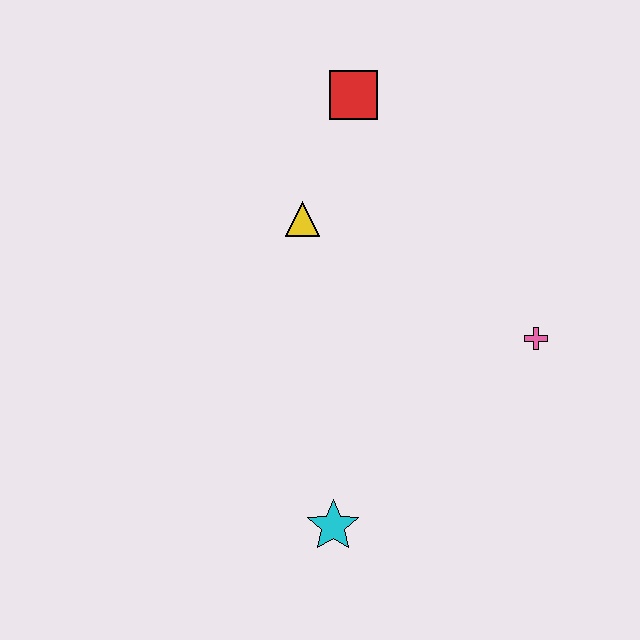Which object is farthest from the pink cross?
The red square is farthest from the pink cross.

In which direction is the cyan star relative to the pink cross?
The cyan star is to the left of the pink cross.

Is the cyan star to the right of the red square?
No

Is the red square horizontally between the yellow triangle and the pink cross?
Yes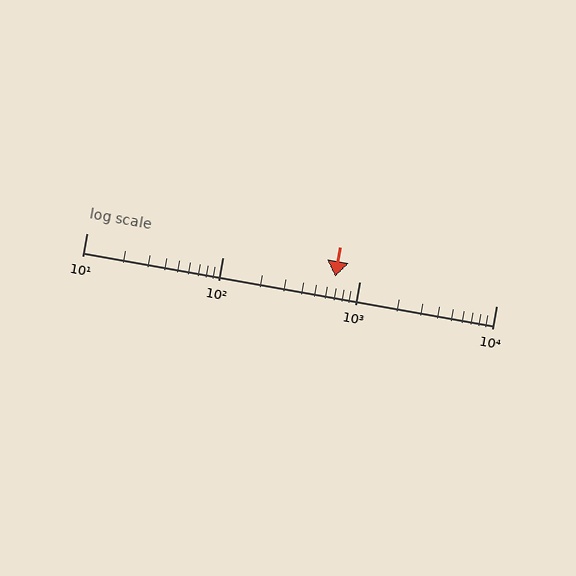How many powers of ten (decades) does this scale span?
The scale spans 3 decades, from 10 to 10000.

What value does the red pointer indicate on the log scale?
The pointer indicates approximately 660.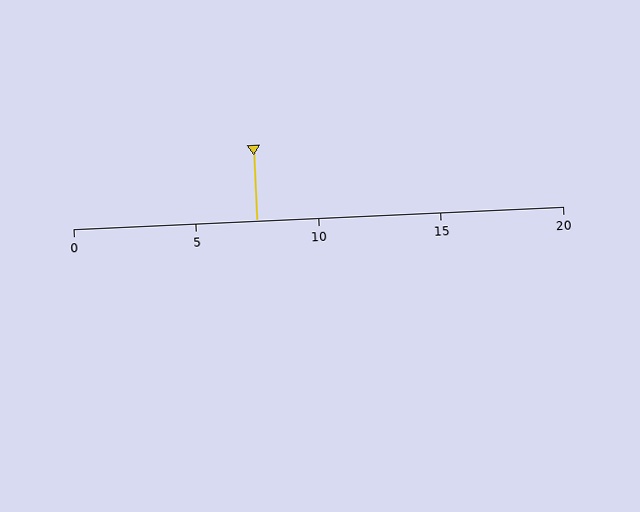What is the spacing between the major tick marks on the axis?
The major ticks are spaced 5 apart.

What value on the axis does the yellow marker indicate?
The marker indicates approximately 7.5.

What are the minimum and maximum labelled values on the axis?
The axis runs from 0 to 20.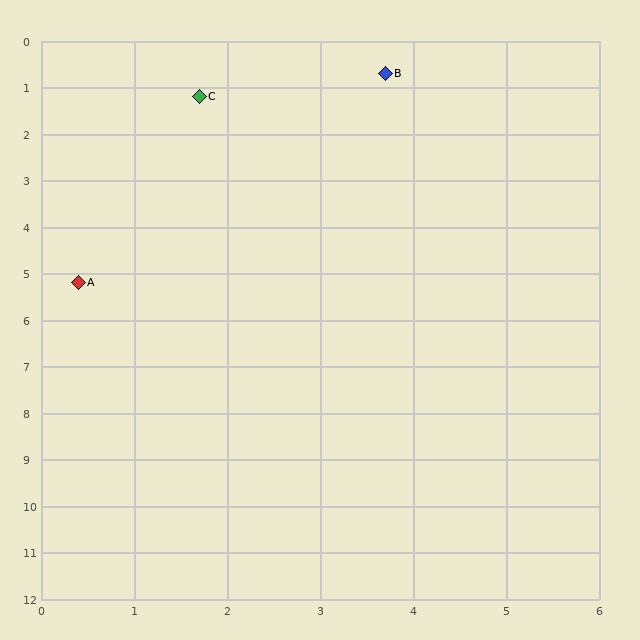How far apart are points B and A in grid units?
Points B and A are about 5.6 grid units apart.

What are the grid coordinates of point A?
Point A is at approximately (0.4, 5.2).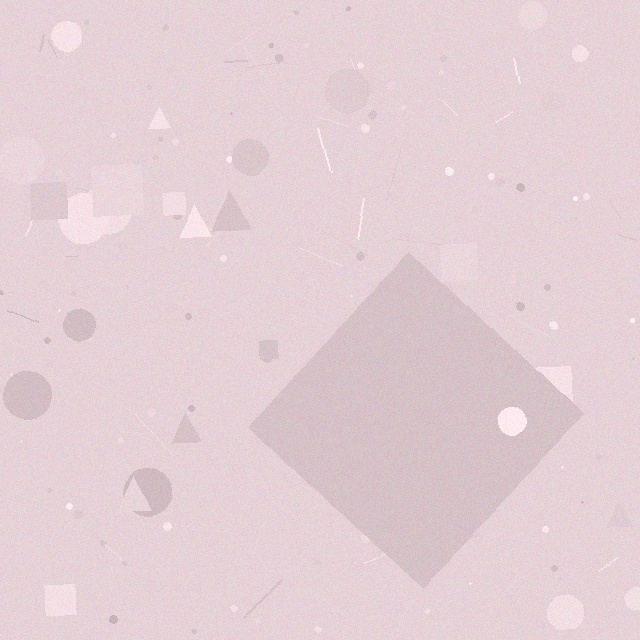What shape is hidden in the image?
A diamond is hidden in the image.